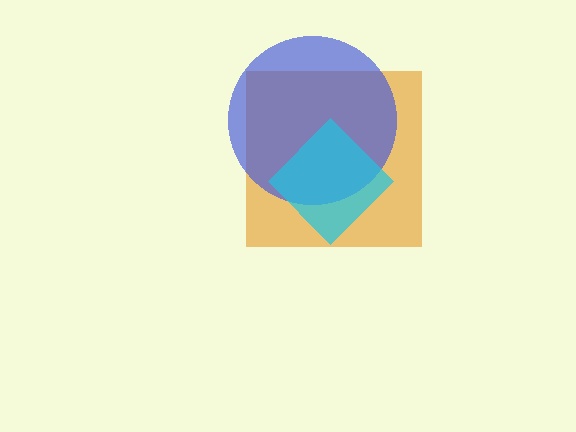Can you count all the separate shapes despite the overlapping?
Yes, there are 3 separate shapes.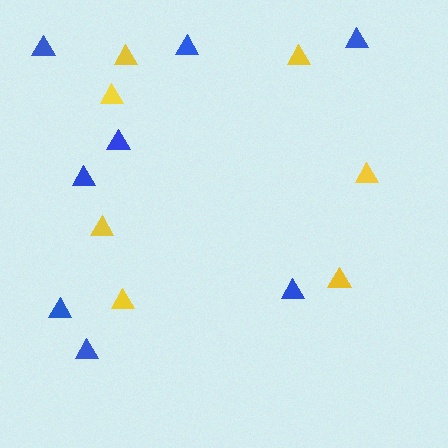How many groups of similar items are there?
There are 2 groups: one group of blue triangles (8) and one group of yellow triangles (7).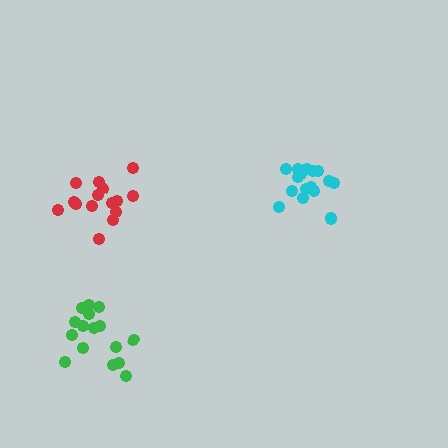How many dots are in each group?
Group 1: 16 dots, Group 2: 16 dots, Group 3: 15 dots (47 total).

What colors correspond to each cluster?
The clusters are colored: green, cyan, red.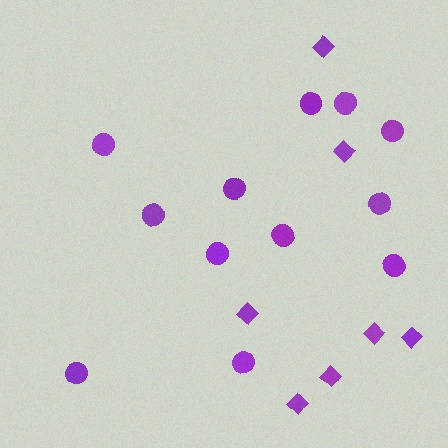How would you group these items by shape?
There are 2 groups: one group of diamonds (7) and one group of circles (12).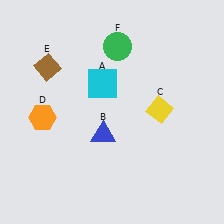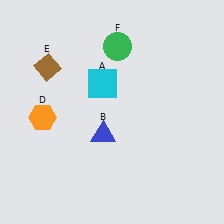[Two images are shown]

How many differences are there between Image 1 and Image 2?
There is 1 difference between the two images.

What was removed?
The yellow diamond (C) was removed in Image 2.